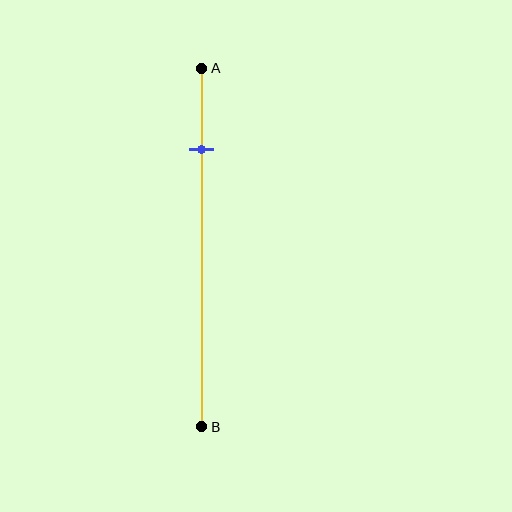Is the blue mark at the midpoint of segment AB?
No, the mark is at about 25% from A, not at the 50% midpoint.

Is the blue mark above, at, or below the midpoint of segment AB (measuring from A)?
The blue mark is above the midpoint of segment AB.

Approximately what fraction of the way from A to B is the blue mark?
The blue mark is approximately 25% of the way from A to B.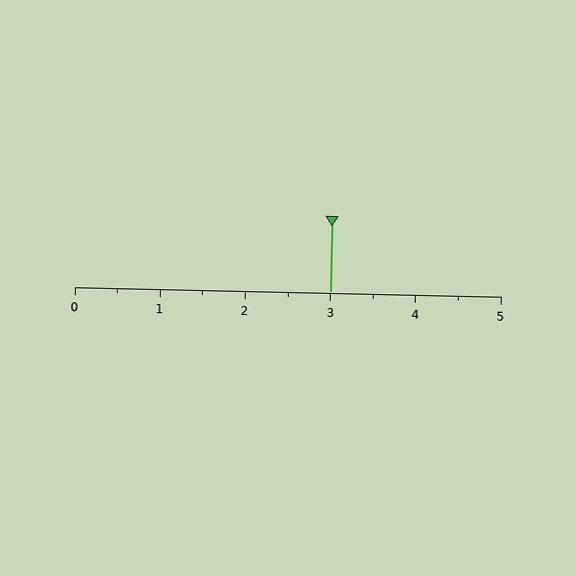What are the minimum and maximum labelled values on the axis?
The axis runs from 0 to 5.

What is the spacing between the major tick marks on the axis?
The major ticks are spaced 1 apart.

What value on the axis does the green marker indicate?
The marker indicates approximately 3.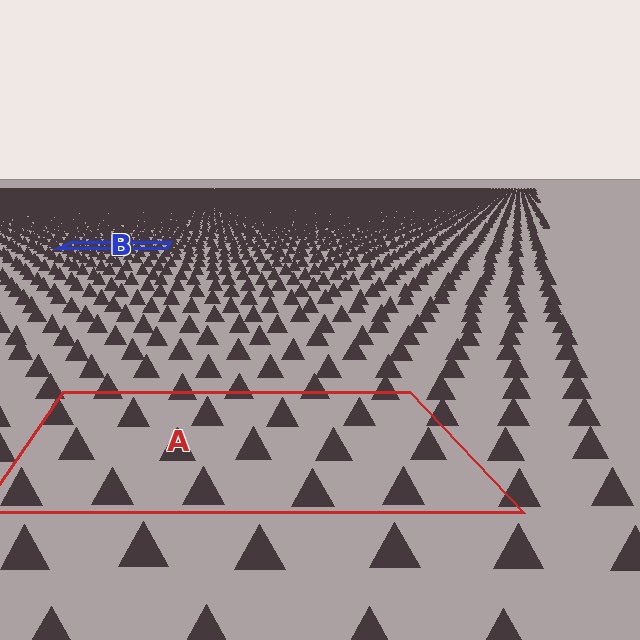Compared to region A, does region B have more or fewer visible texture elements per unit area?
Region B has more texture elements per unit area — they are packed more densely because it is farther away.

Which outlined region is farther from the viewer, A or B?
Region B is farther from the viewer — the texture elements inside it appear smaller and more densely packed.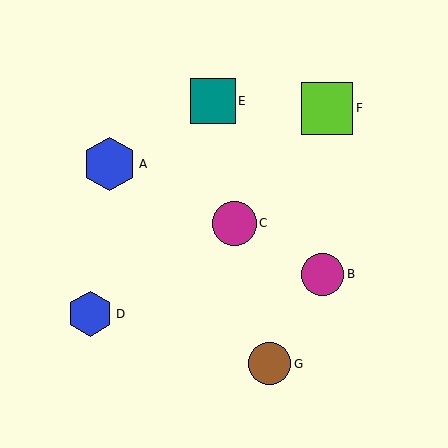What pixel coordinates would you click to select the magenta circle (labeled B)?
Click at (322, 274) to select the magenta circle B.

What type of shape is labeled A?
Shape A is a blue hexagon.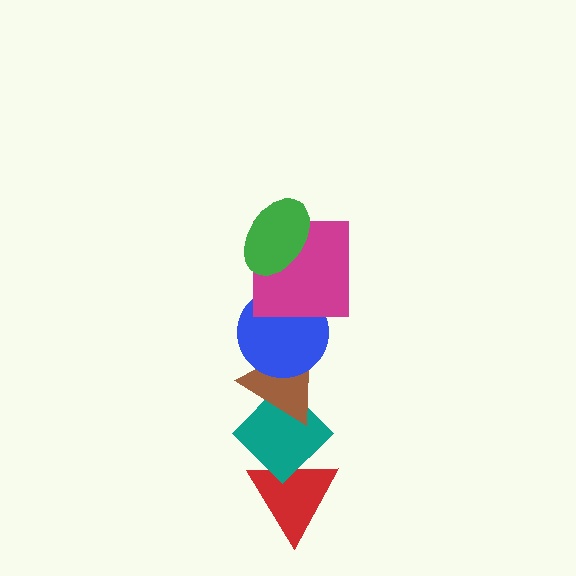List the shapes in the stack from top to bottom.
From top to bottom: the green ellipse, the magenta square, the blue circle, the brown triangle, the teal diamond, the red triangle.